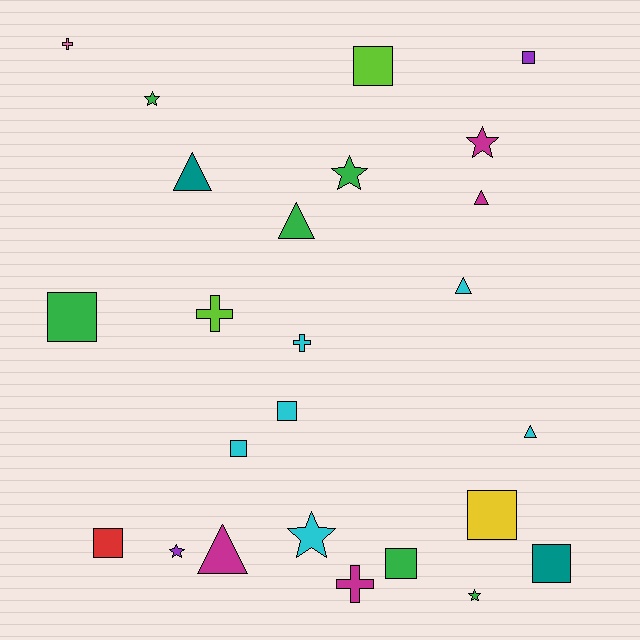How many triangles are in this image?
There are 6 triangles.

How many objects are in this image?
There are 25 objects.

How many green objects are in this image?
There are 6 green objects.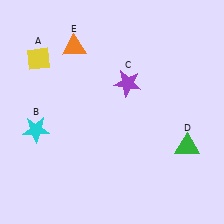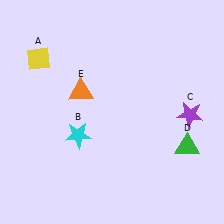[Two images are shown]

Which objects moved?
The objects that moved are: the cyan star (B), the purple star (C), the orange triangle (E).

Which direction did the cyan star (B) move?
The cyan star (B) moved right.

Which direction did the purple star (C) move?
The purple star (C) moved right.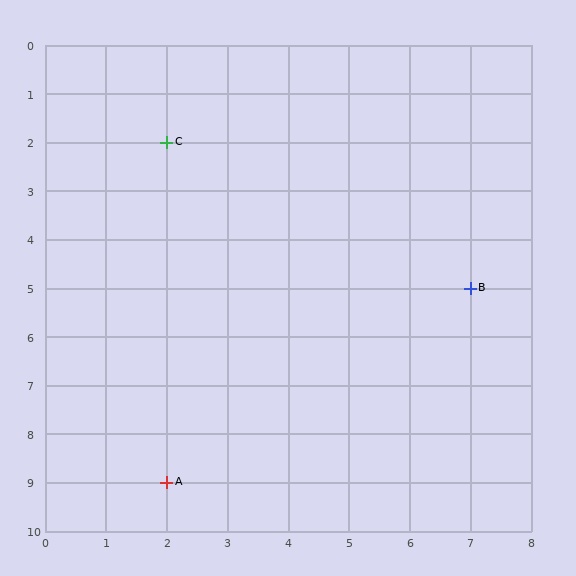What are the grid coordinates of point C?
Point C is at grid coordinates (2, 2).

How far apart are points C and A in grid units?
Points C and A are 7 rows apart.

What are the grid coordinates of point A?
Point A is at grid coordinates (2, 9).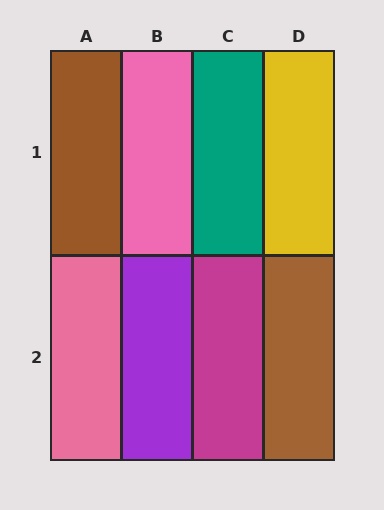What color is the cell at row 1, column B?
Pink.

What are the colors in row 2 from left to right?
Pink, purple, magenta, brown.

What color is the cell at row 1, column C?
Teal.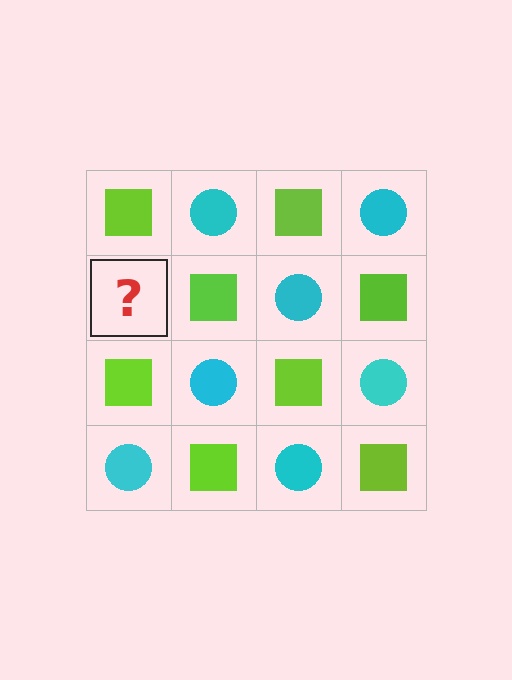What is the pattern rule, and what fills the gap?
The rule is that it alternates lime square and cyan circle in a checkerboard pattern. The gap should be filled with a cyan circle.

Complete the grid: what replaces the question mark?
The question mark should be replaced with a cyan circle.